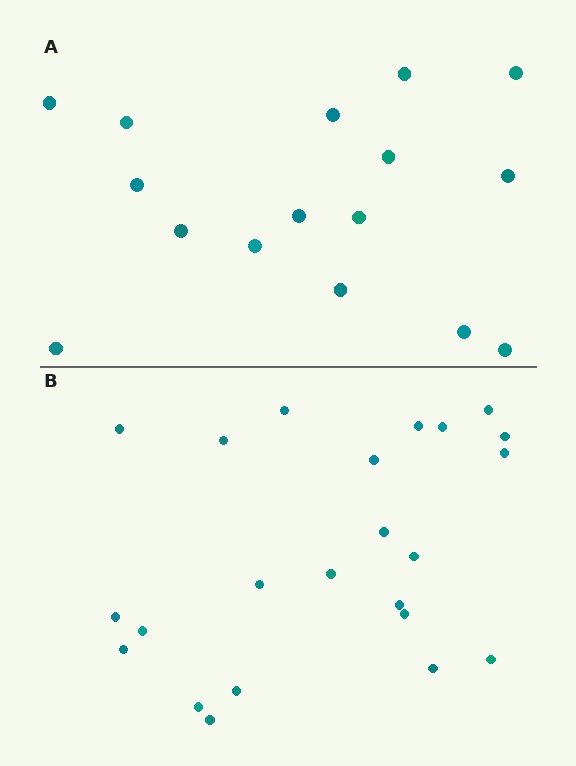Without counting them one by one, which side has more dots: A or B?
Region B (the bottom region) has more dots.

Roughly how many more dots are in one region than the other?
Region B has roughly 8 or so more dots than region A.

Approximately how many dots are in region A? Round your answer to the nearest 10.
About 20 dots. (The exact count is 16, which rounds to 20.)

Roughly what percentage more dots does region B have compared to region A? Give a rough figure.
About 45% more.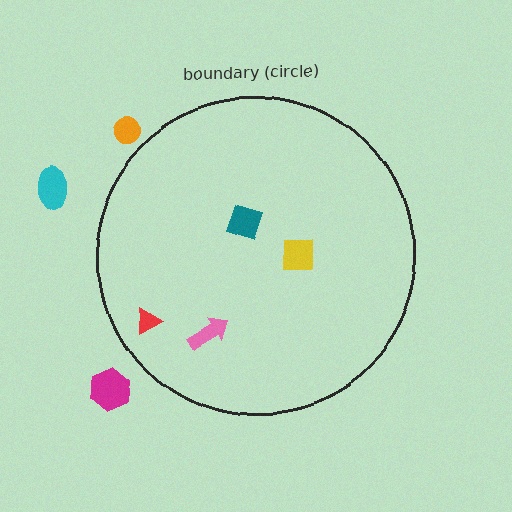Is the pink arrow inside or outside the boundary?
Inside.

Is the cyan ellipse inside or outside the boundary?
Outside.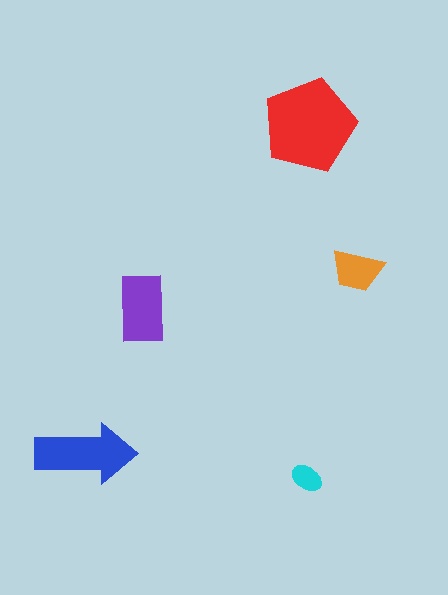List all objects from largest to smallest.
The red pentagon, the blue arrow, the purple rectangle, the orange trapezoid, the cyan ellipse.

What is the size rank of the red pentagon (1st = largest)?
1st.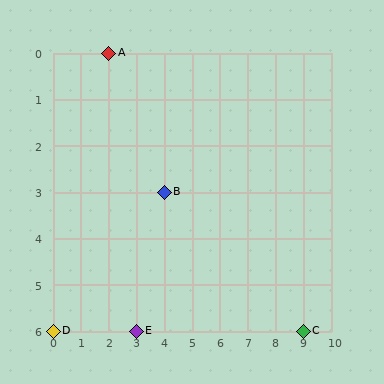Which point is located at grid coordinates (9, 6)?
Point C is at (9, 6).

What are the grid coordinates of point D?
Point D is at grid coordinates (0, 6).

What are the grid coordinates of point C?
Point C is at grid coordinates (9, 6).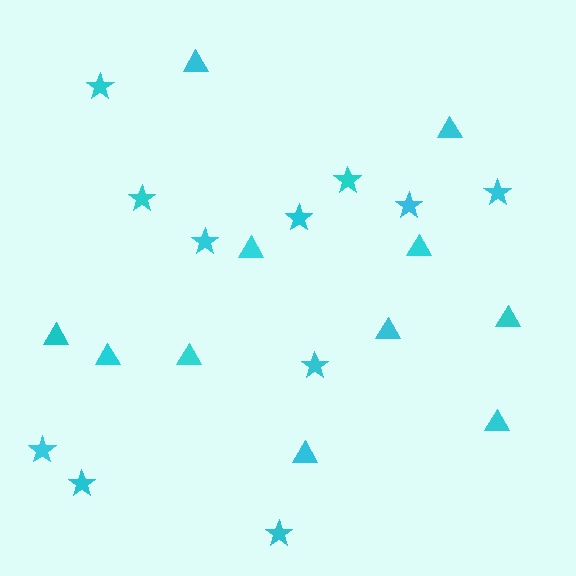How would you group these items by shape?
There are 2 groups: one group of stars (11) and one group of triangles (11).